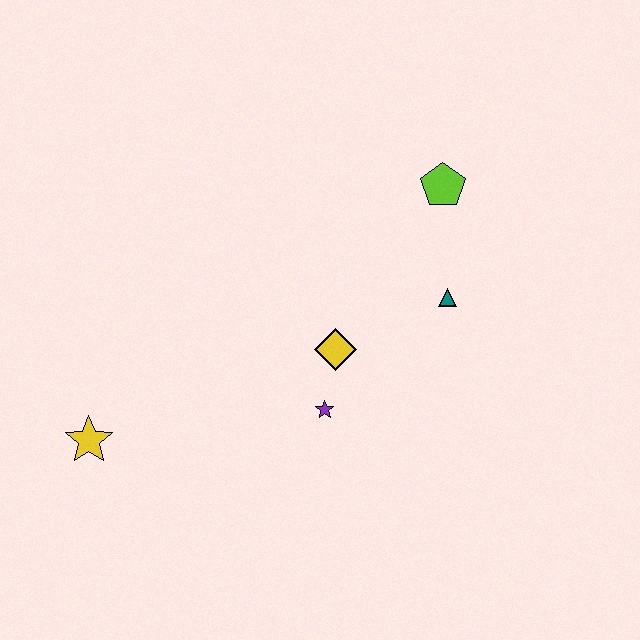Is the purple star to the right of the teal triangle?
No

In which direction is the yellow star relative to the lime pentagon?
The yellow star is to the left of the lime pentagon.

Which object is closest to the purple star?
The yellow diamond is closest to the purple star.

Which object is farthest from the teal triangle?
The yellow star is farthest from the teal triangle.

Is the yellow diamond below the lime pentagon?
Yes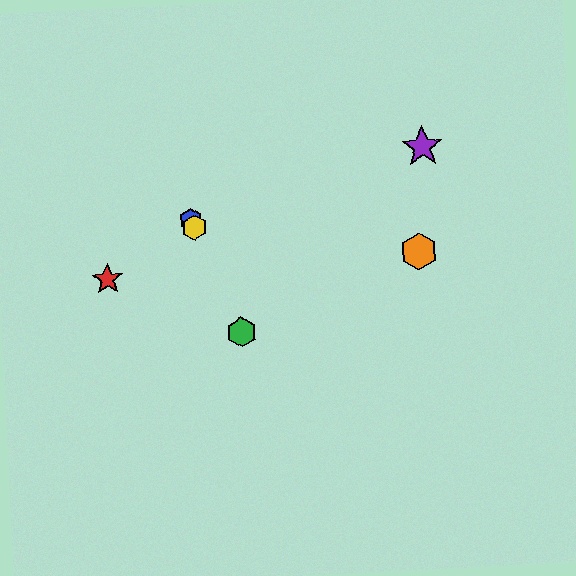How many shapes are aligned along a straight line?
3 shapes (the blue hexagon, the green hexagon, the yellow hexagon) are aligned along a straight line.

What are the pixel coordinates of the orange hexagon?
The orange hexagon is at (419, 252).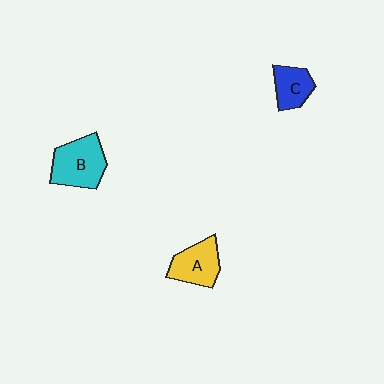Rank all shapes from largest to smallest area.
From largest to smallest: B (cyan), A (yellow), C (blue).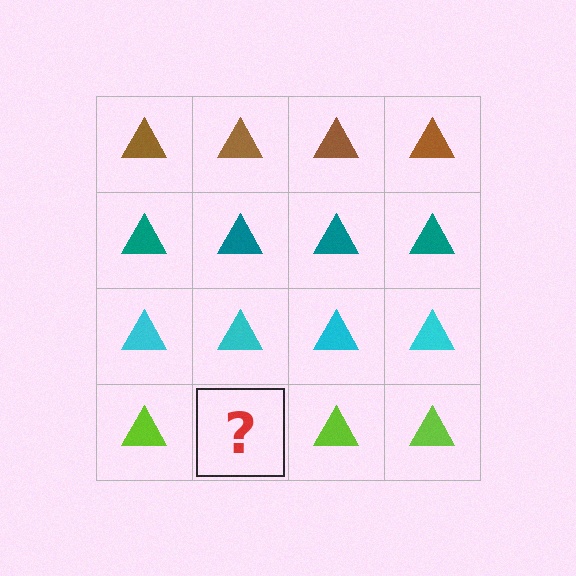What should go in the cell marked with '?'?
The missing cell should contain a lime triangle.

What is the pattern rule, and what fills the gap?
The rule is that each row has a consistent color. The gap should be filled with a lime triangle.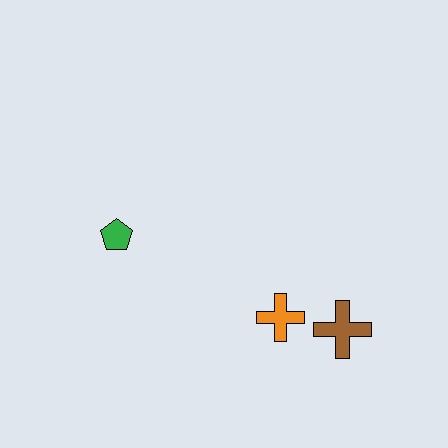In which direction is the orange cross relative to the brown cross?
The orange cross is to the left of the brown cross.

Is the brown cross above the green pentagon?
No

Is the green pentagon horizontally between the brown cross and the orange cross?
No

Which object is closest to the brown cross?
The orange cross is closest to the brown cross.